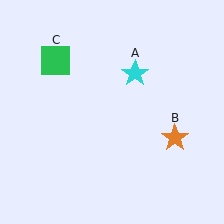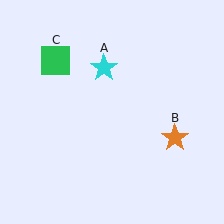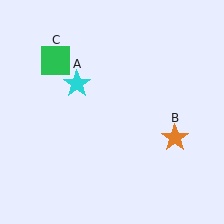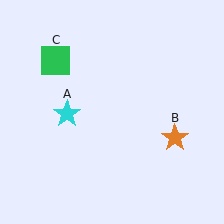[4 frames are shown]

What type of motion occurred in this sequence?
The cyan star (object A) rotated counterclockwise around the center of the scene.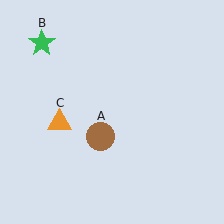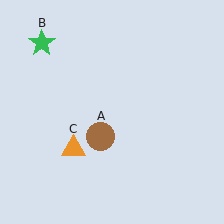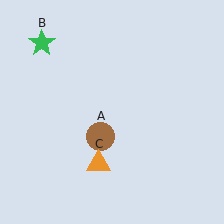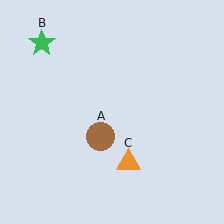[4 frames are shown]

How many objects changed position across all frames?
1 object changed position: orange triangle (object C).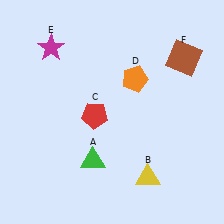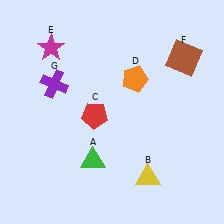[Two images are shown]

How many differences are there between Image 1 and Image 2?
There is 1 difference between the two images.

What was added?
A purple cross (G) was added in Image 2.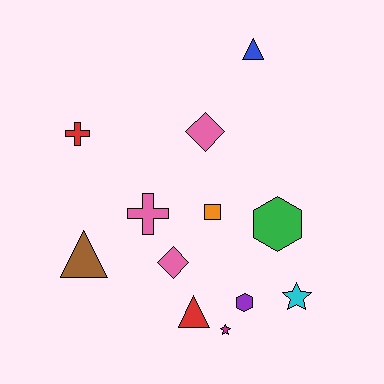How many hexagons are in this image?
There are 2 hexagons.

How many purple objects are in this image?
There is 1 purple object.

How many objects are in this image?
There are 12 objects.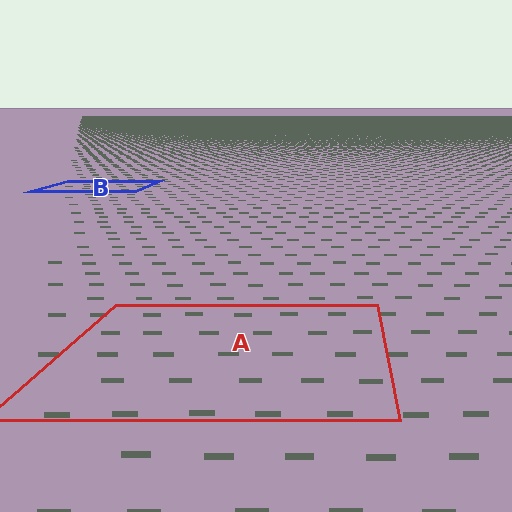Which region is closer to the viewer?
Region A is closer. The texture elements there are larger and more spread out.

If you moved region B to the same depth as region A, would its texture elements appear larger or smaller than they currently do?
They would appear larger. At a closer depth, the same texture elements are projected at a bigger on-screen size.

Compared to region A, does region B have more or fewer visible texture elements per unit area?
Region B has more texture elements per unit area — they are packed more densely because it is farther away.